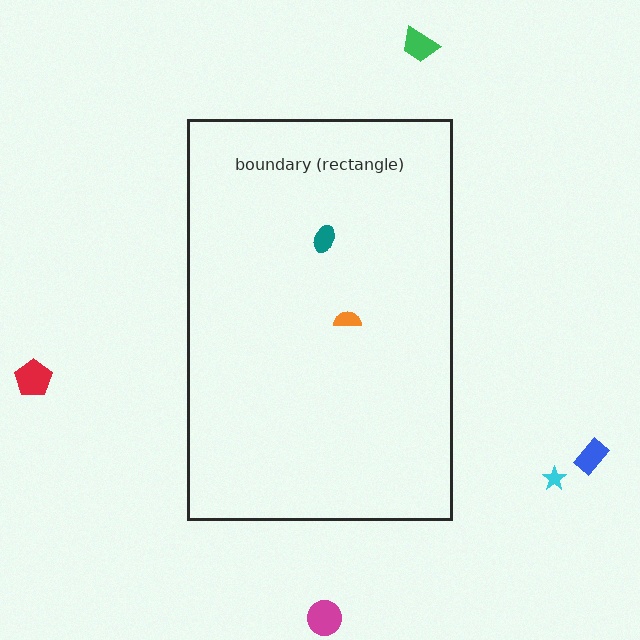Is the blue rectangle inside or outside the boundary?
Outside.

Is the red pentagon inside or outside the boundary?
Outside.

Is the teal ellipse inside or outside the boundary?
Inside.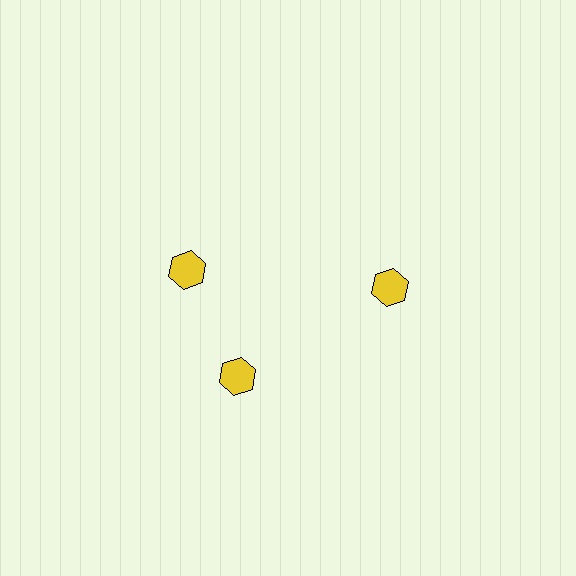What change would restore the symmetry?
The symmetry would be restored by rotating it back into even spacing with its neighbors so that all 3 hexagons sit at equal angles and equal distance from the center.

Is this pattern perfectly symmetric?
No. The 3 yellow hexagons are arranged in a ring, but one element near the 11 o'clock position is rotated out of alignment along the ring, breaking the 3-fold rotational symmetry.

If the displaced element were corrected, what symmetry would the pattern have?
It would have 3-fold rotational symmetry — the pattern would map onto itself every 120 degrees.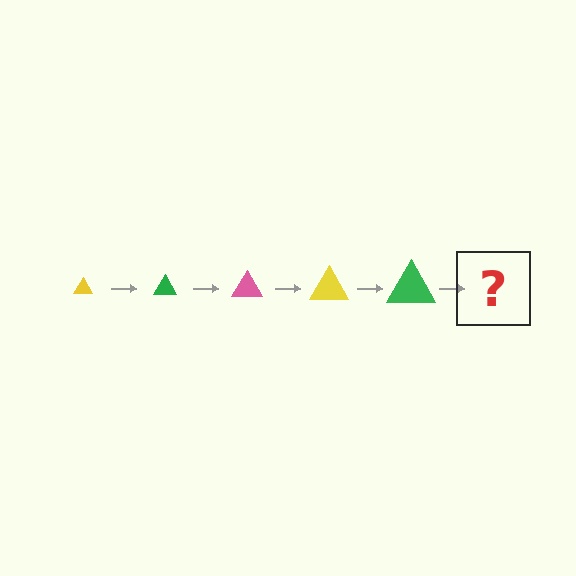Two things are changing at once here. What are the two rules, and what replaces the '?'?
The two rules are that the triangle grows larger each step and the color cycles through yellow, green, and pink. The '?' should be a pink triangle, larger than the previous one.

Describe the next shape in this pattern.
It should be a pink triangle, larger than the previous one.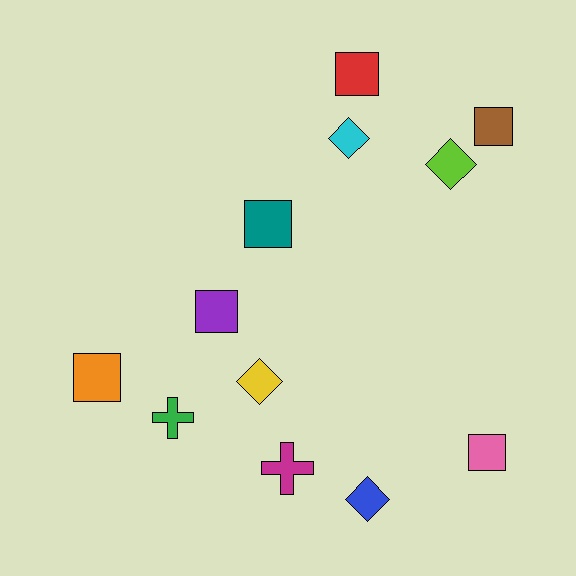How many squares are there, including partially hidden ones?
There are 6 squares.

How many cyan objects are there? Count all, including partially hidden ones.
There is 1 cyan object.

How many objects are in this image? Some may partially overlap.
There are 12 objects.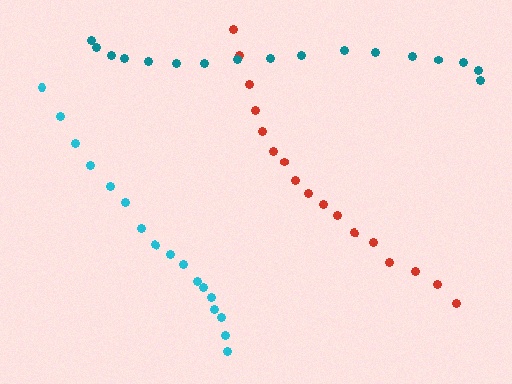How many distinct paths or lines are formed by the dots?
There are 3 distinct paths.